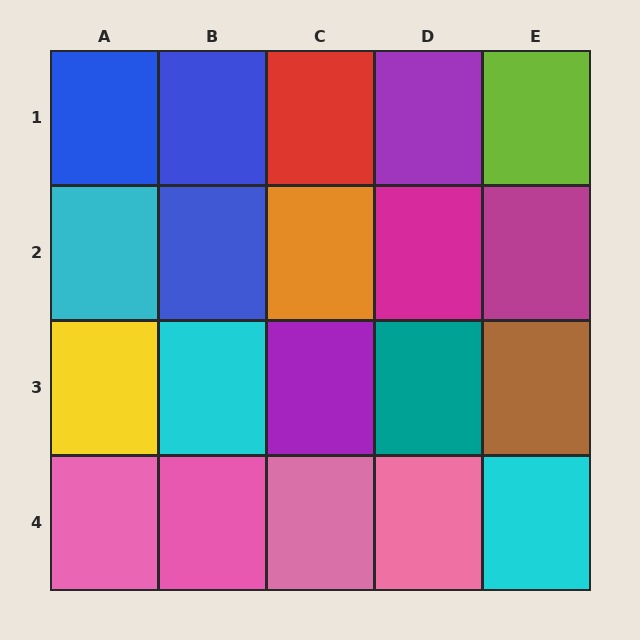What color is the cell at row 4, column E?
Cyan.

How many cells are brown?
1 cell is brown.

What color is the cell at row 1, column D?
Purple.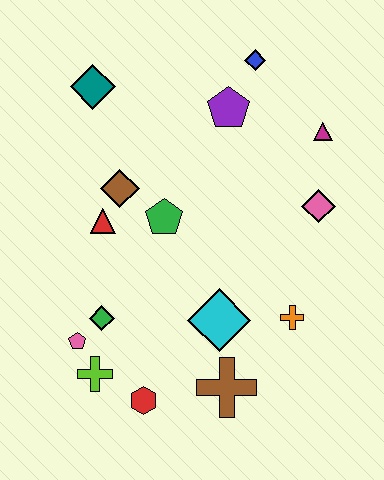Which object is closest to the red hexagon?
The lime cross is closest to the red hexagon.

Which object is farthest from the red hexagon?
The blue diamond is farthest from the red hexagon.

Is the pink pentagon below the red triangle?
Yes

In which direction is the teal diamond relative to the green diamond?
The teal diamond is above the green diamond.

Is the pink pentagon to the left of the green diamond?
Yes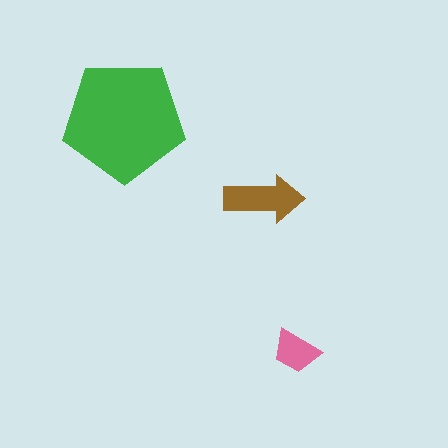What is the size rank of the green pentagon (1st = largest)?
1st.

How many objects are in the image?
There are 3 objects in the image.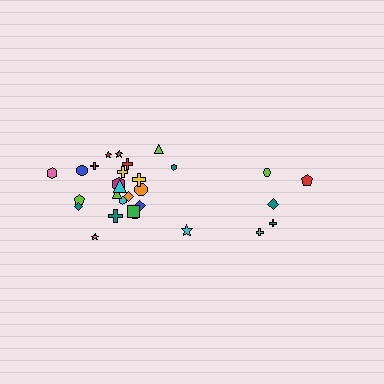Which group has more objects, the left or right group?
The left group.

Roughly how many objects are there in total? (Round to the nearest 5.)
Roughly 30 objects in total.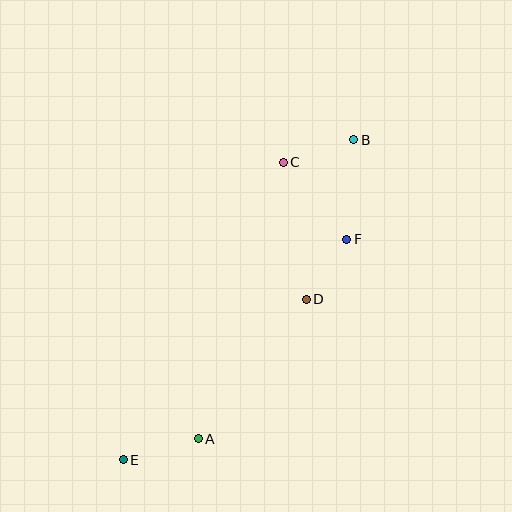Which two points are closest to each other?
Points D and F are closest to each other.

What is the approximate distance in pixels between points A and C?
The distance between A and C is approximately 289 pixels.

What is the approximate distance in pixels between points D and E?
The distance between D and E is approximately 243 pixels.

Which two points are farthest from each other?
Points B and E are farthest from each other.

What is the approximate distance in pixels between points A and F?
The distance between A and F is approximately 249 pixels.